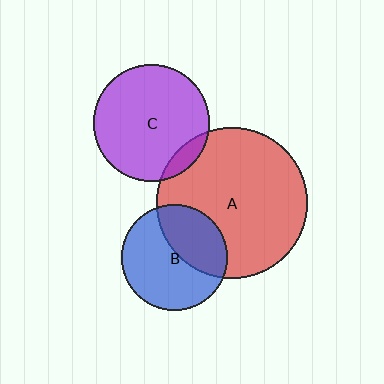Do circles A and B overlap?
Yes.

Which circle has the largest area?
Circle A (red).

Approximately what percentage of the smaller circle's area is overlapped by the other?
Approximately 40%.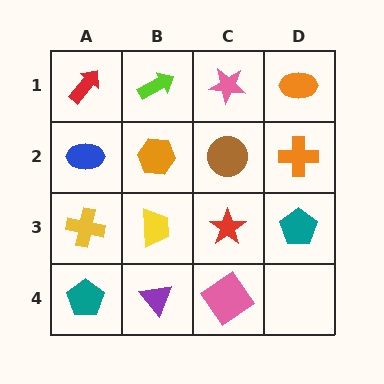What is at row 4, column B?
A purple triangle.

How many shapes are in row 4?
3 shapes.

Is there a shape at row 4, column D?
No, that cell is empty.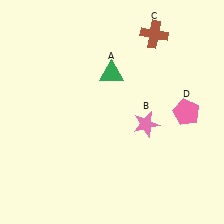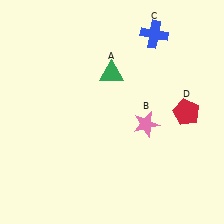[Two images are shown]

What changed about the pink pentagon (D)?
In Image 1, D is pink. In Image 2, it changed to red.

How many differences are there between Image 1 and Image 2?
There are 2 differences between the two images.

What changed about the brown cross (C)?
In Image 1, C is brown. In Image 2, it changed to blue.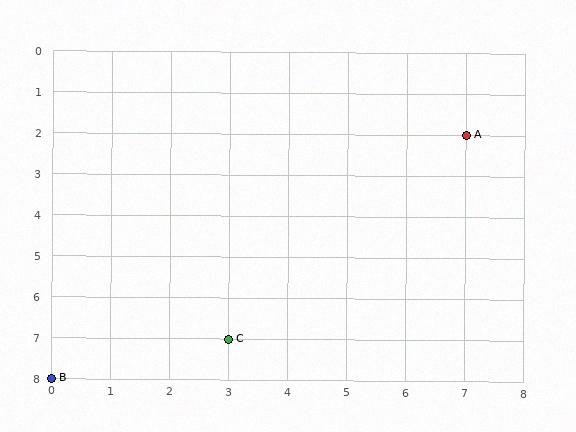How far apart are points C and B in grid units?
Points C and B are 3 columns and 1 row apart (about 3.2 grid units diagonally).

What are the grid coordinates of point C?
Point C is at grid coordinates (3, 7).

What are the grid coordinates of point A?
Point A is at grid coordinates (7, 2).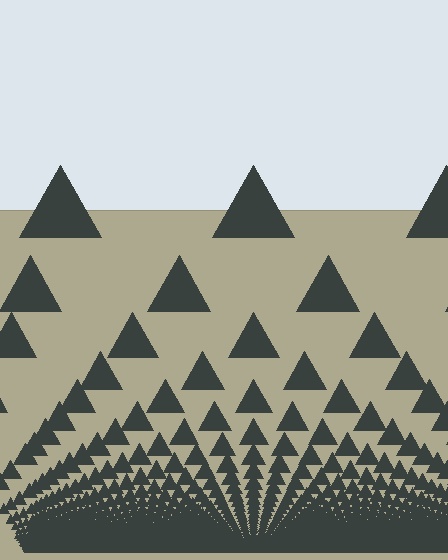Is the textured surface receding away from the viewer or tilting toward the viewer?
The surface appears to tilt toward the viewer. Texture elements get larger and sparser toward the top.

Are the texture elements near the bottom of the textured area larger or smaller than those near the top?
Smaller. The gradient is inverted — elements near the bottom are smaller and denser.